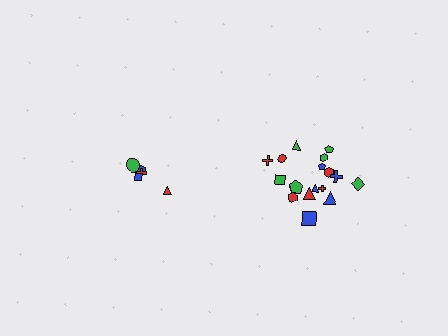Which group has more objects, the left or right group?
The right group.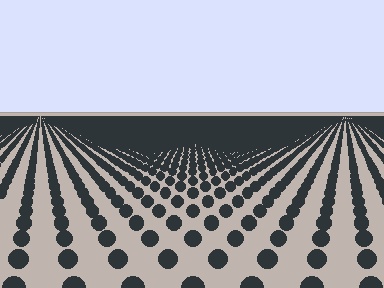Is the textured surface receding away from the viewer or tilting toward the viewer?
The surface is receding away from the viewer. Texture elements get smaller and denser toward the top.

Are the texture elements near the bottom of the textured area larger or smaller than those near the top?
Larger. Near the bottom, elements are closer to the viewer and appear at a bigger on-screen size.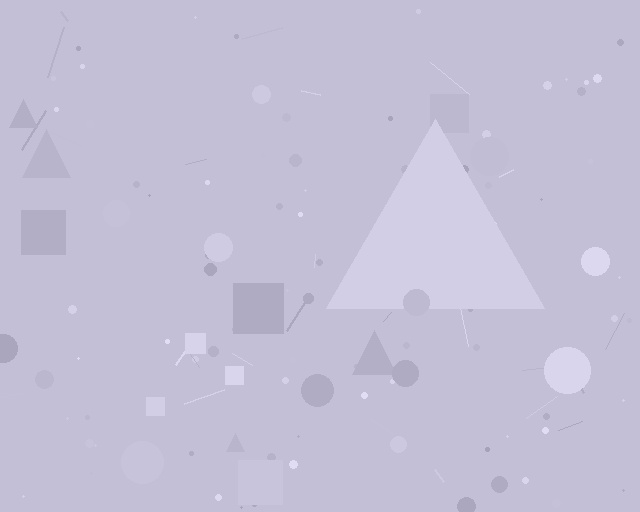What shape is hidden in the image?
A triangle is hidden in the image.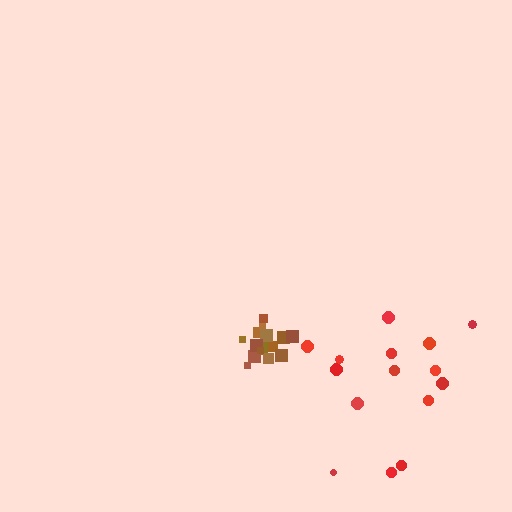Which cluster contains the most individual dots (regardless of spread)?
Brown (18).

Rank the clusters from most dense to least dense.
brown, red.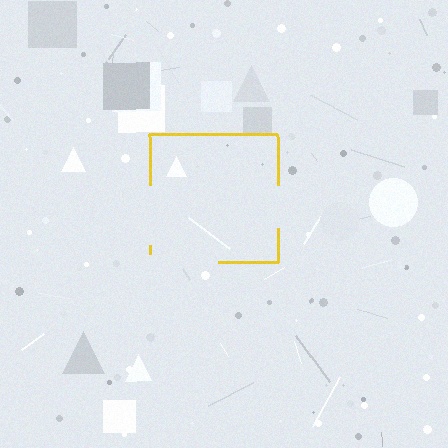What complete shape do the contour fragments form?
The contour fragments form a square.